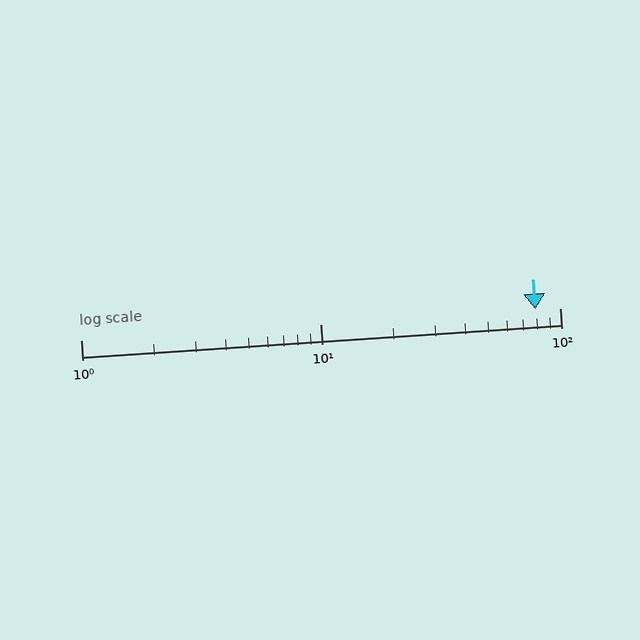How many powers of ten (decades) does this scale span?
The scale spans 2 decades, from 1 to 100.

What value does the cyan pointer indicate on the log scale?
The pointer indicates approximately 79.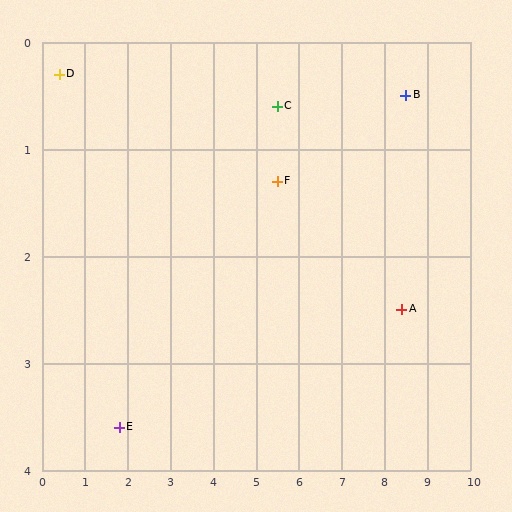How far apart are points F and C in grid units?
Points F and C are about 0.7 grid units apart.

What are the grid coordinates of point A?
Point A is at approximately (8.4, 2.5).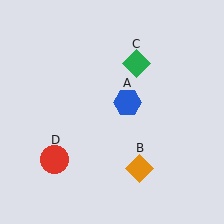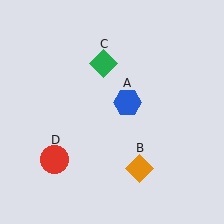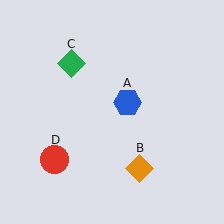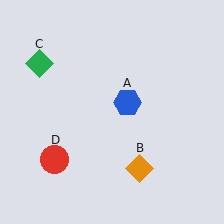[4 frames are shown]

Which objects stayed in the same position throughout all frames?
Blue hexagon (object A) and orange diamond (object B) and red circle (object D) remained stationary.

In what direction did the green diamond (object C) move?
The green diamond (object C) moved left.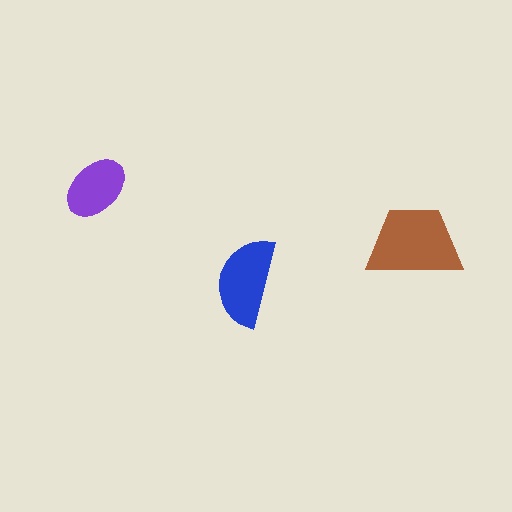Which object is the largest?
The brown trapezoid.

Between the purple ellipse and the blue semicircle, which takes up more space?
The blue semicircle.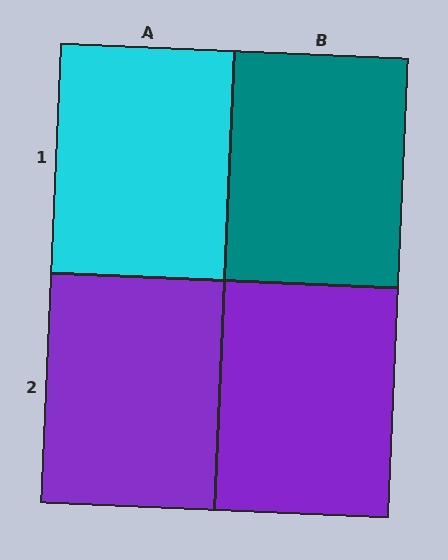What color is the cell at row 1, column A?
Cyan.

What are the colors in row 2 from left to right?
Purple, purple.